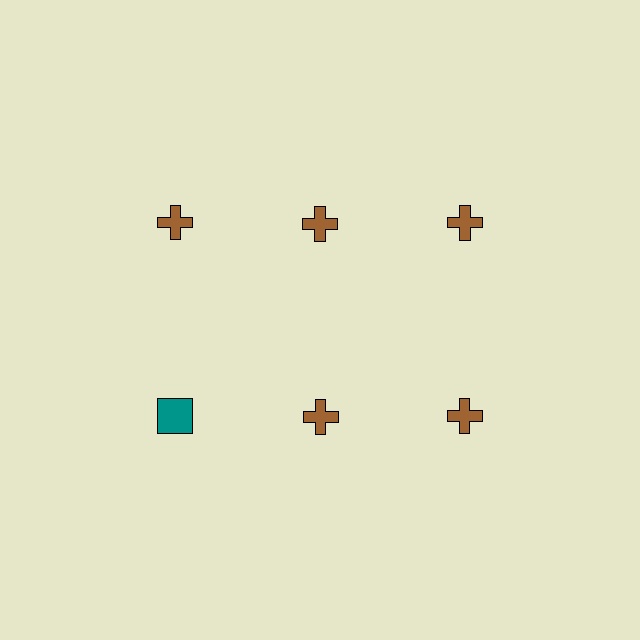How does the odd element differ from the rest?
It differs in both color (teal instead of brown) and shape (square instead of cross).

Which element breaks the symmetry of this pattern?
The teal square in the second row, leftmost column breaks the symmetry. All other shapes are brown crosses.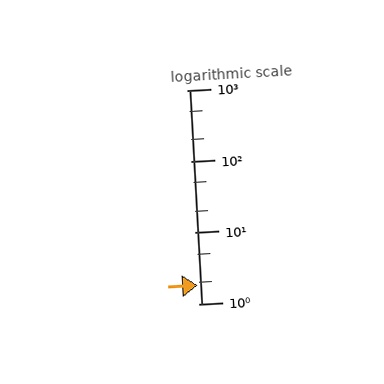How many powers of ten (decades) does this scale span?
The scale spans 3 decades, from 1 to 1000.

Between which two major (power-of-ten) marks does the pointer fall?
The pointer is between 1 and 10.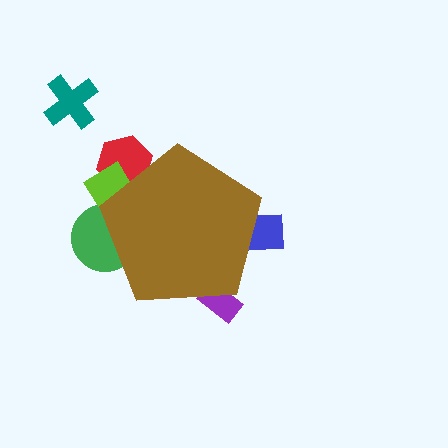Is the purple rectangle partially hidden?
Yes, the purple rectangle is partially hidden behind the brown pentagon.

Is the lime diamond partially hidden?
Yes, the lime diamond is partially hidden behind the brown pentagon.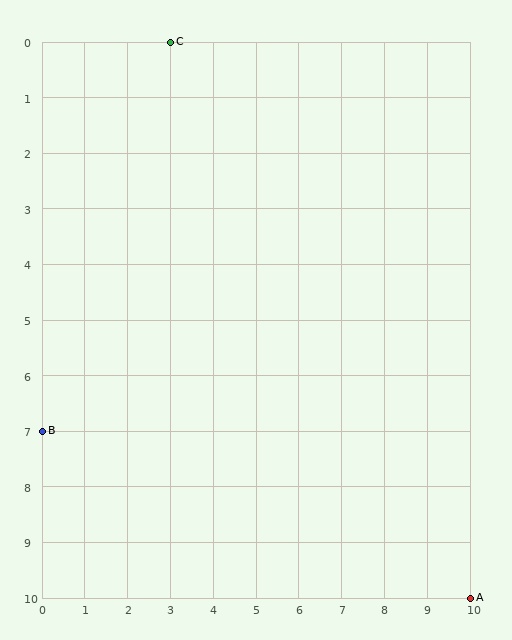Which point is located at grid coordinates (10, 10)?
Point A is at (10, 10).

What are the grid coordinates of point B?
Point B is at grid coordinates (0, 7).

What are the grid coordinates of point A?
Point A is at grid coordinates (10, 10).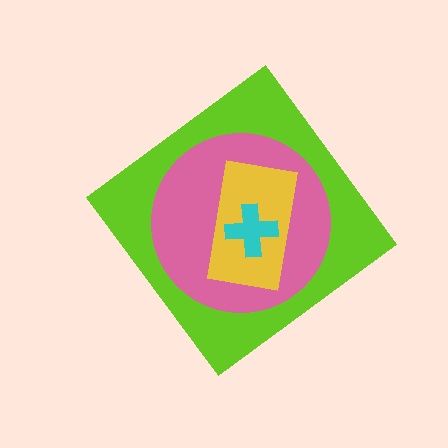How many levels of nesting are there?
4.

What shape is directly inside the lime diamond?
The pink circle.